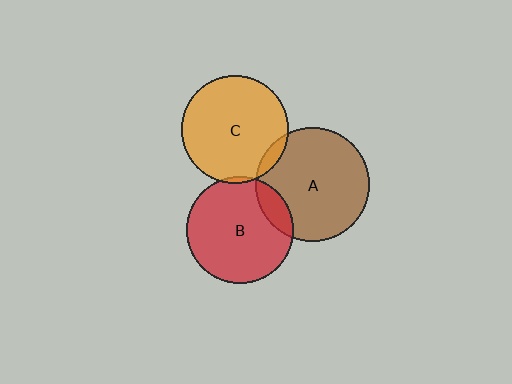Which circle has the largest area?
Circle A (brown).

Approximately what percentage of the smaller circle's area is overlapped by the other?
Approximately 5%.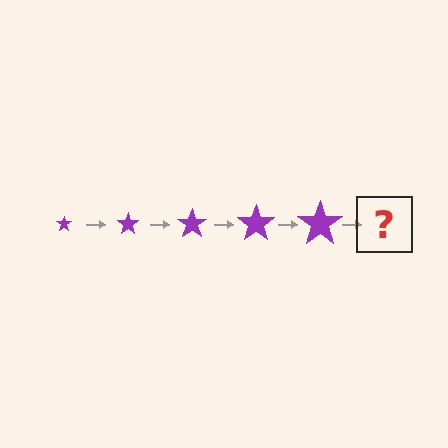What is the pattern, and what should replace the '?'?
The pattern is that the star gets progressively larger each step. The '?' should be a purple star, larger than the previous one.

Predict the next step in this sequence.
The next step is a purple star, larger than the previous one.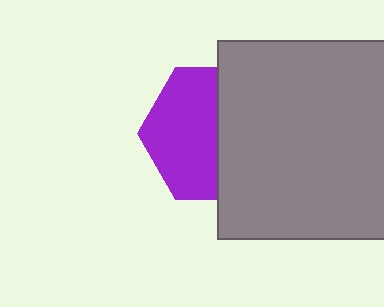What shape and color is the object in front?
The object in front is a gray rectangle.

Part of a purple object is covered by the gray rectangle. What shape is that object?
It is a hexagon.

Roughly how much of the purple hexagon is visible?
About half of it is visible (roughly 53%).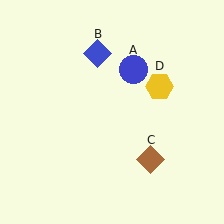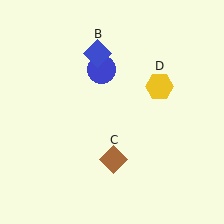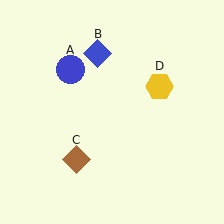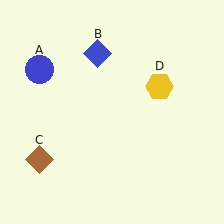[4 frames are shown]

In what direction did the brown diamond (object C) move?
The brown diamond (object C) moved left.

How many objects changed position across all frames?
2 objects changed position: blue circle (object A), brown diamond (object C).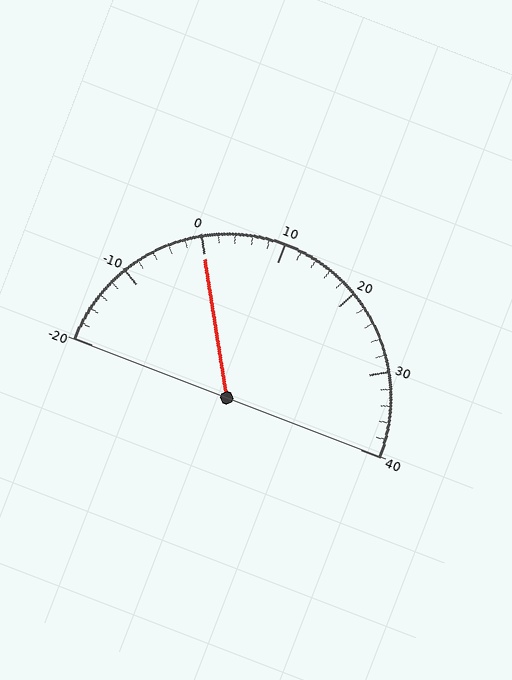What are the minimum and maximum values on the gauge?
The gauge ranges from -20 to 40.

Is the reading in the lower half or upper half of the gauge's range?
The reading is in the lower half of the range (-20 to 40).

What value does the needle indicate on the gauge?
The needle indicates approximately 0.